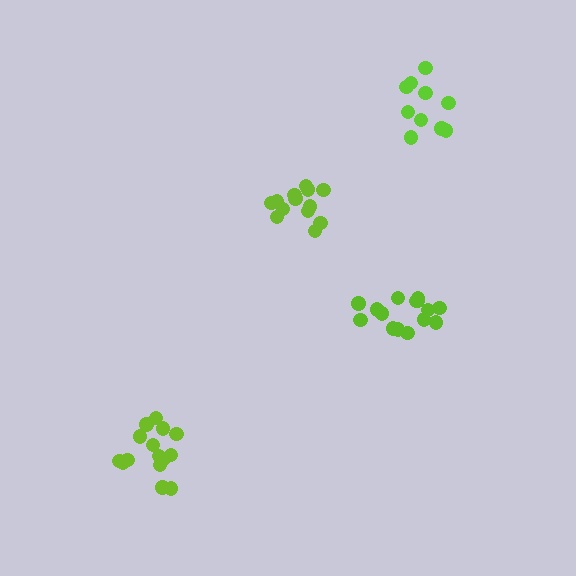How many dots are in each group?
Group 1: 16 dots, Group 2: 13 dots, Group 3: 10 dots, Group 4: 15 dots (54 total).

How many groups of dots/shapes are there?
There are 4 groups.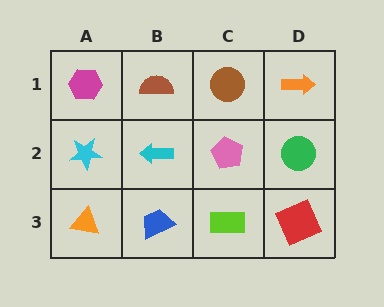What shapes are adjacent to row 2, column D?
An orange arrow (row 1, column D), a red square (row 3, column D), a pink pentagon (row 2, column C).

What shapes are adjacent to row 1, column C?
A pink pentagon (row 2, column C), a brown semicircle (row 1, column B), an orange arrow (row 1, column D).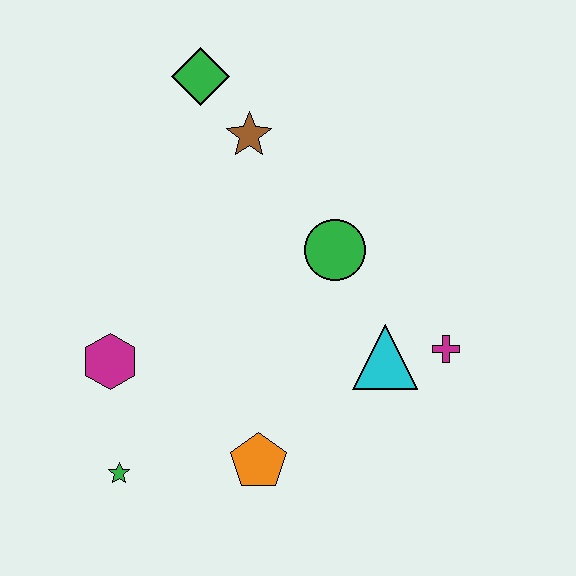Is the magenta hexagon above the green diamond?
No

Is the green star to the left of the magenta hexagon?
No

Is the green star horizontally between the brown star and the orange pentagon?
No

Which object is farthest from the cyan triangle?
The green diamond is farthest from the cyan triangle.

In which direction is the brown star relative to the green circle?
The brown star is above the green circle.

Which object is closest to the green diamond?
The brown star is closest to the green diamond.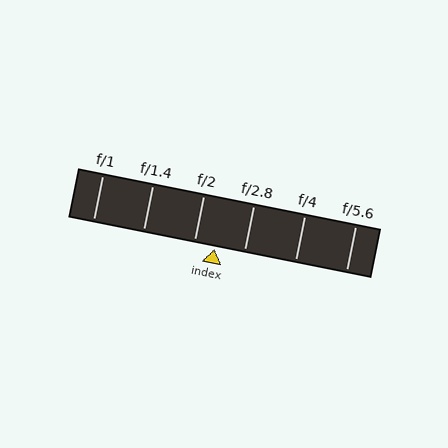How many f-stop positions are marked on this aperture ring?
There are 6 f-stop positions marked.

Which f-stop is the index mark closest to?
The index mark is closest to f/2.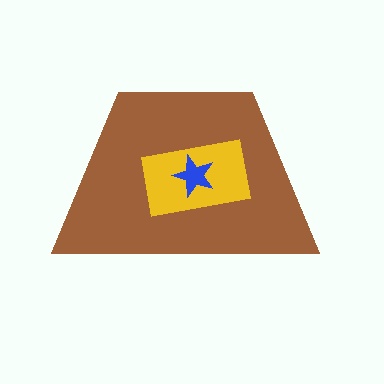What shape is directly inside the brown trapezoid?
The yellow rectangle.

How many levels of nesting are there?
3.